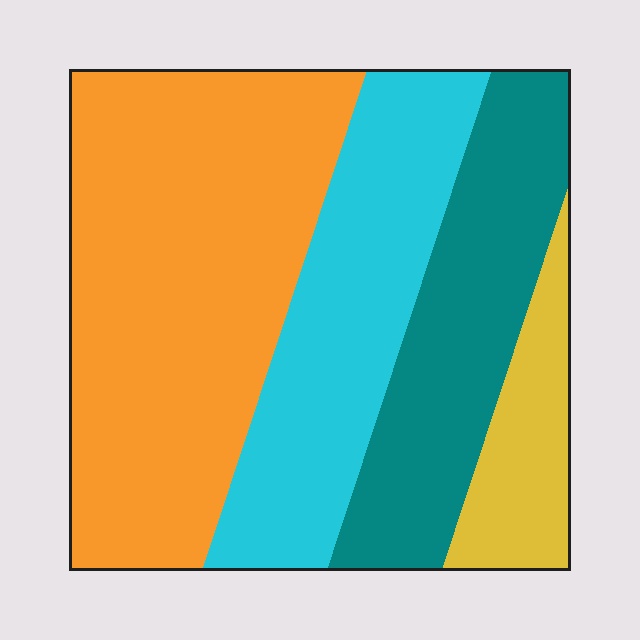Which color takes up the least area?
Yellow, at roughly 10%.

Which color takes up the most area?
Orange, at roughly 45%.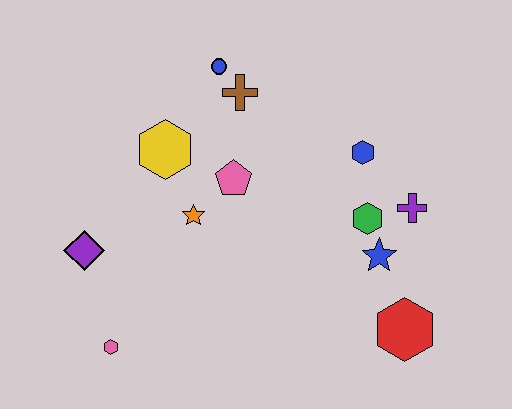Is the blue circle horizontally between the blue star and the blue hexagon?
No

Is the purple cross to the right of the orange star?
Yes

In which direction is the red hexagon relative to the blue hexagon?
The red hexagon is below the blue hexagon.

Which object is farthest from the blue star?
The purple diamond is farthest from the blue star.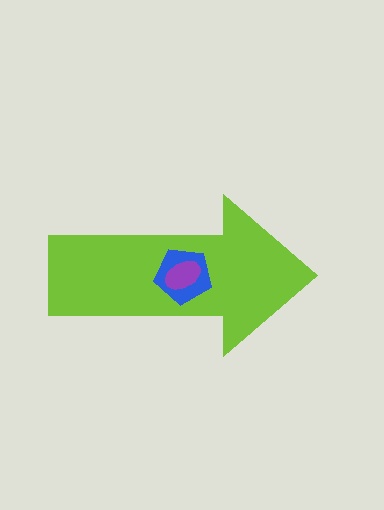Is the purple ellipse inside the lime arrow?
Yes.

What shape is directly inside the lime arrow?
The blue pentagon.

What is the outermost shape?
The lime arrow.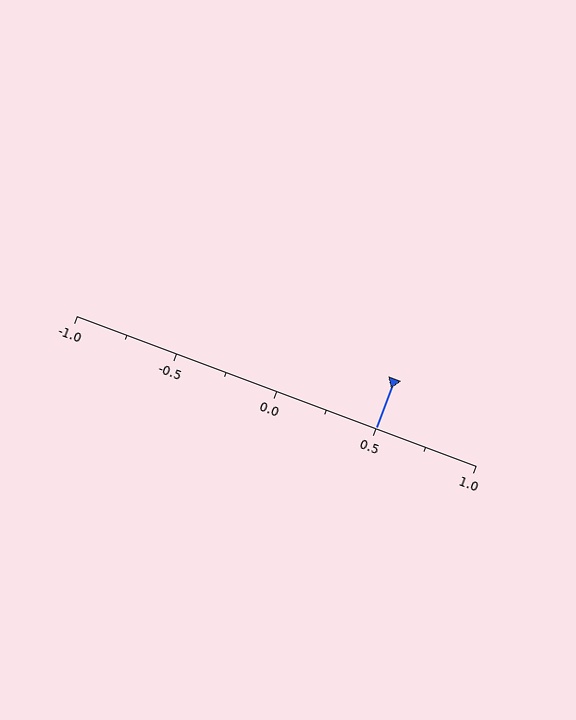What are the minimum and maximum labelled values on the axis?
The axis runs from -1.0 to 1.0.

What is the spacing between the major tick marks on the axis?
The major ticks are spaced 0.5 apart.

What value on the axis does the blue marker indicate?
The marker indicates approximately 0.5.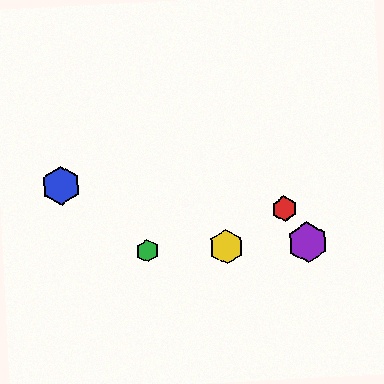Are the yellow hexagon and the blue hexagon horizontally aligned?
No, the yellow hexagon is at y≈247 and the blue hexagon is at y≈186.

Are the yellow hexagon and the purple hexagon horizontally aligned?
Yes, both are at y≈247.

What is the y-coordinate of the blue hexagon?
The blue hexagon is at y≈186.